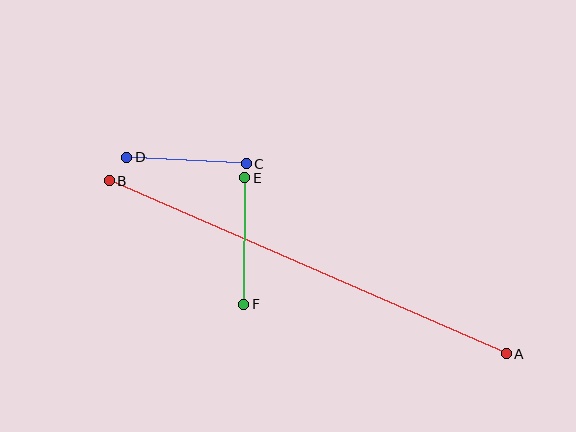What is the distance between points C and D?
The distance is approximately 120 pixels.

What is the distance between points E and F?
The distance is approximately 127 pixels.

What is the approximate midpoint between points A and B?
The midpoint is at approximately (308, 267) pixels.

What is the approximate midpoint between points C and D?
The midpoint is at approximately (187, 160) pixels.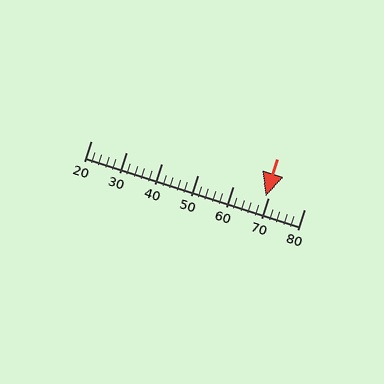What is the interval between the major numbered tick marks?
The major tick marks are spaced 10 units apart.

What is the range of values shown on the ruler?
The ruler shows values from 20 to 80.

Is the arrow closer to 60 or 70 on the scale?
The arrow is closer to 70.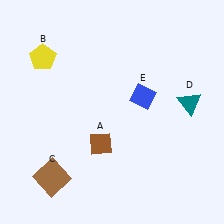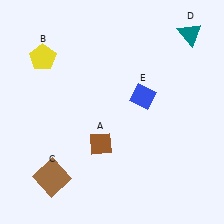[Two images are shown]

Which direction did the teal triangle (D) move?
The teal triangle (D) moved up.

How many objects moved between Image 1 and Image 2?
1 object moved between the two images.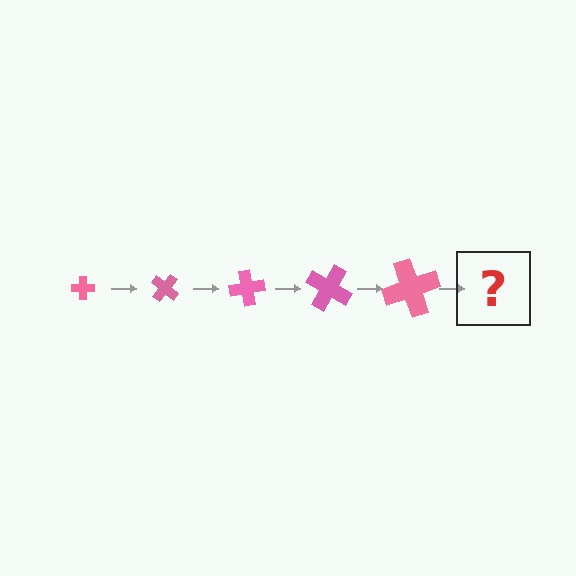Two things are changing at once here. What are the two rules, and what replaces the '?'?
The two rules are that the cross grows larger each step and it rotates 40 degrees each step. The '?' should be a cross, larger than the previous one and rotated 200 degrees from the start.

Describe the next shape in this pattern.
It should be a cross, larger than the previous one and rotated 200 degrees from the start.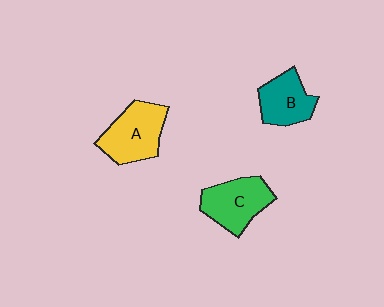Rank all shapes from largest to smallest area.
From largest to smallest: A (yellow), C (green), B (teal).